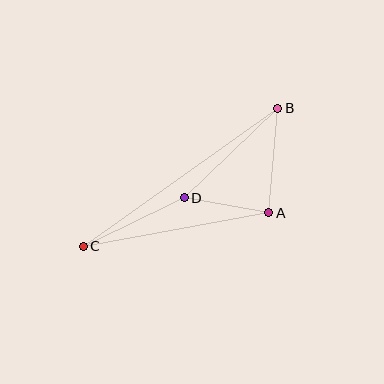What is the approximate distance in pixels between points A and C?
The distance between A and C is approximately 188 pixels.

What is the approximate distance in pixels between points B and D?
The distance between B and D is approximately 130 pixels.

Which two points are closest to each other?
Points A and D are closest to each other.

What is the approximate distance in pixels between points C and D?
The distance between C and D is approximately 112 pixels.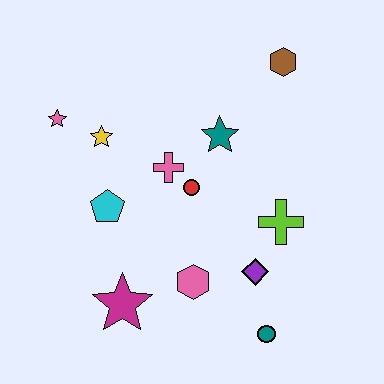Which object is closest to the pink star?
The yellow star is closest to the pink star.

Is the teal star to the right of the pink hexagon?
Yes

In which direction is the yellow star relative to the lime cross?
The yellow star is to the left of the lime cross.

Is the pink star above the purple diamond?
Yes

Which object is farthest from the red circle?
The teal circle is farthest from the red circle.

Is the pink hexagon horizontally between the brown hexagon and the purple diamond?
No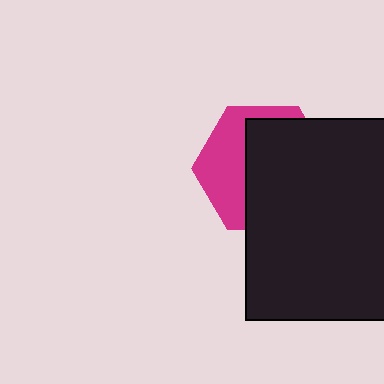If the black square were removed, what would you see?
You would see the complete magenta hexagon.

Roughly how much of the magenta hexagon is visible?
A small part of it is visible (roughly 39%).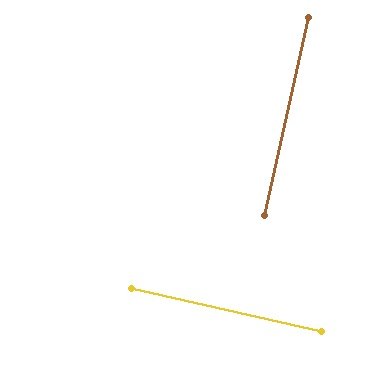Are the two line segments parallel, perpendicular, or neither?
Perpendicular — they meet at approximately 90°.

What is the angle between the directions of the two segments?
Approximately 90 degrees.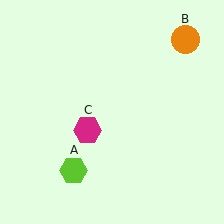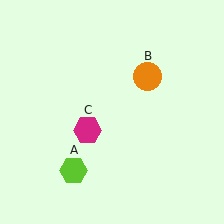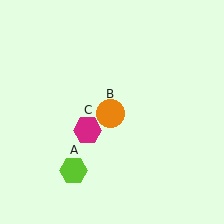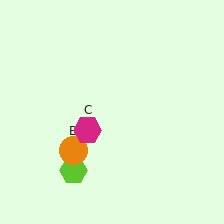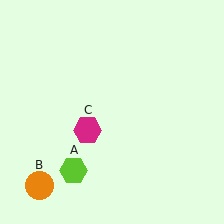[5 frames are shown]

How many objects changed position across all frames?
1 object changed position: orange circle (object B).